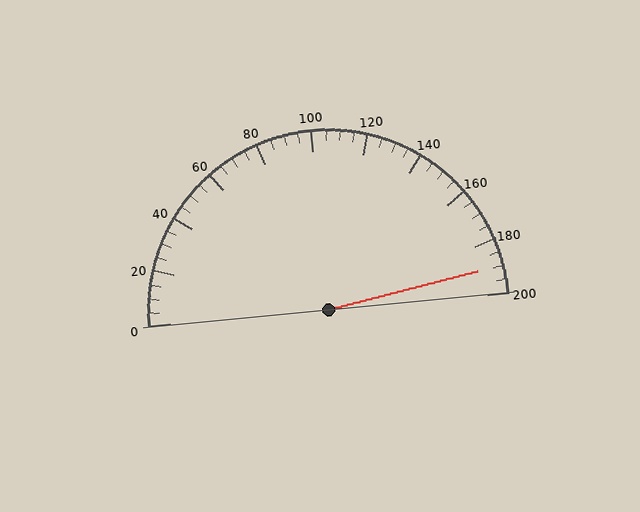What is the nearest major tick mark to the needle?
The nearest major tick mark is 200.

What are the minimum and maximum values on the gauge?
The gauge ranges from 0 to 200.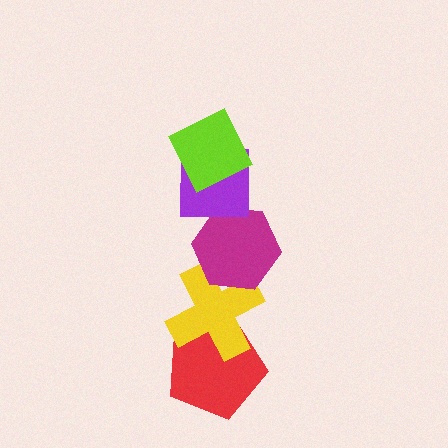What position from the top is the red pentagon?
The red pentagon is 5th from the top.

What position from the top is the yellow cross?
The yellow cross is 4th from the top.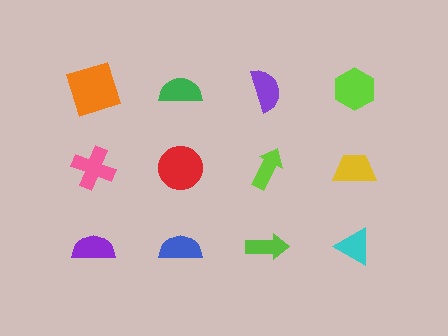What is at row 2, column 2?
A red circle.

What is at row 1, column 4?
A lime hexagon.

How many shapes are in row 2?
4 shapes.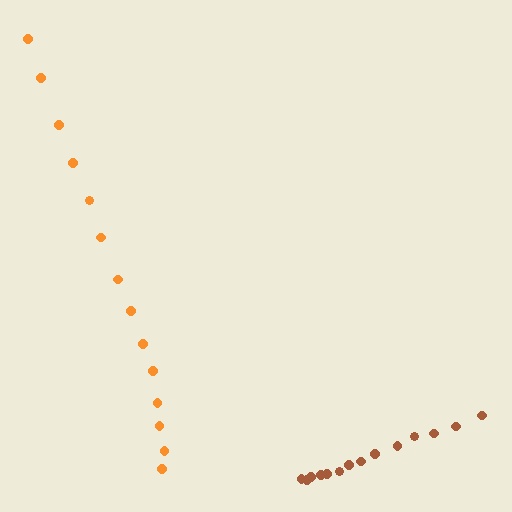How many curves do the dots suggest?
There are 2 distinct paths.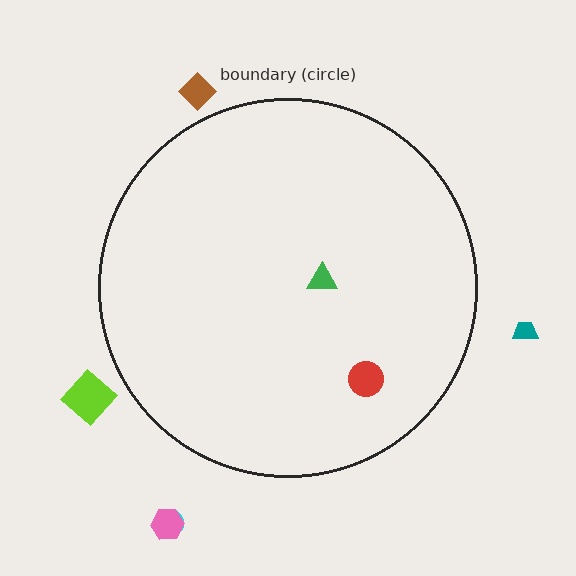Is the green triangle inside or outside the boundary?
Inside.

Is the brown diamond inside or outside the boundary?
Outside.